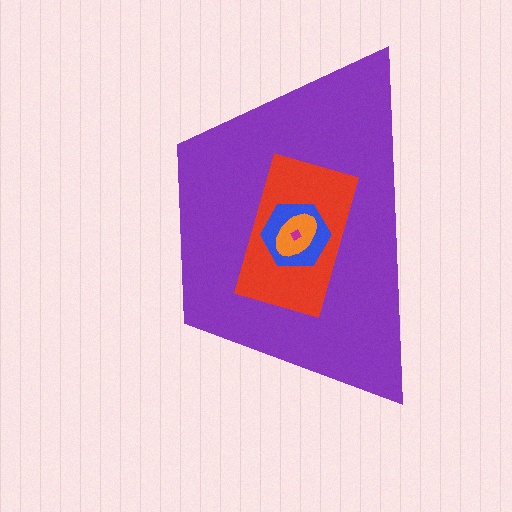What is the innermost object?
The magenta diamond.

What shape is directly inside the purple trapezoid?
The red rectangle.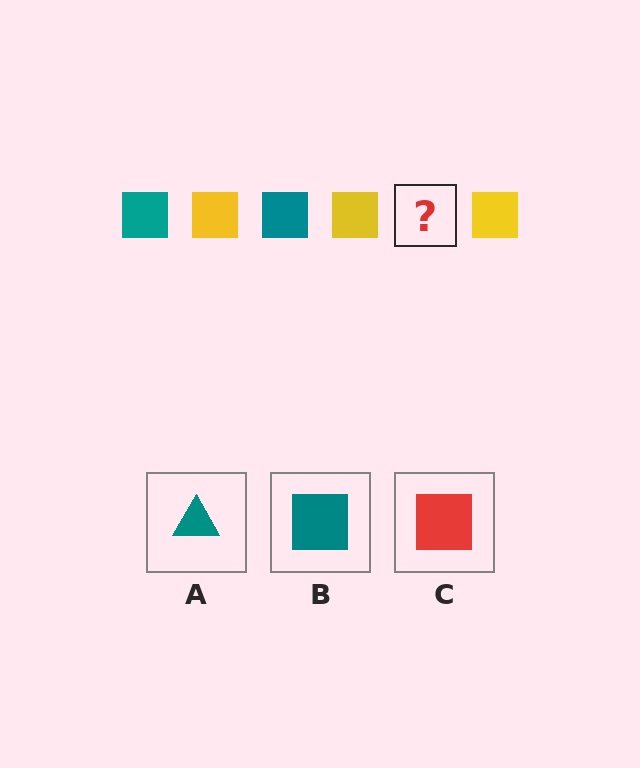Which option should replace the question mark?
Option B.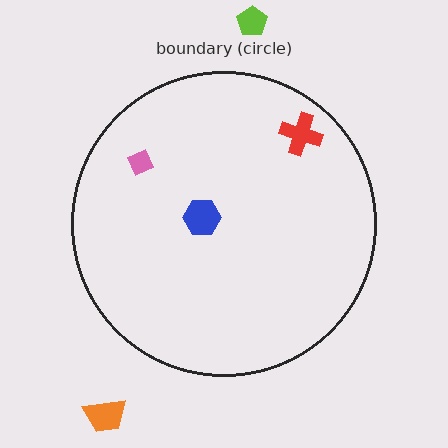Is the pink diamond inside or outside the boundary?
Inside.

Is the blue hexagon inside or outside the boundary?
Inside.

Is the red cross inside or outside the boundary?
Inside.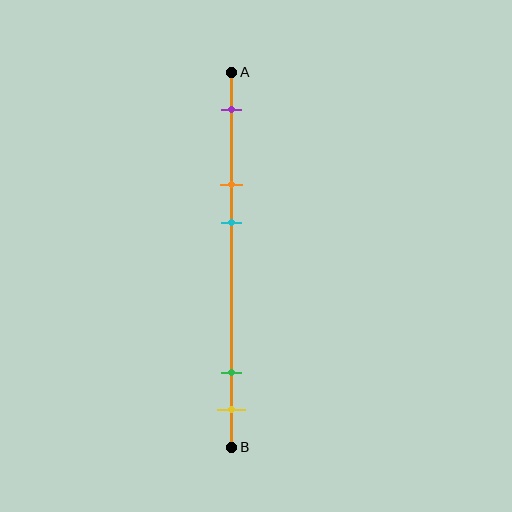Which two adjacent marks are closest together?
The green and yellow marks are the closest adjacent pair.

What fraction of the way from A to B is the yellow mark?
The yellow mark is approximately 90% (0.9) of the way from A to B.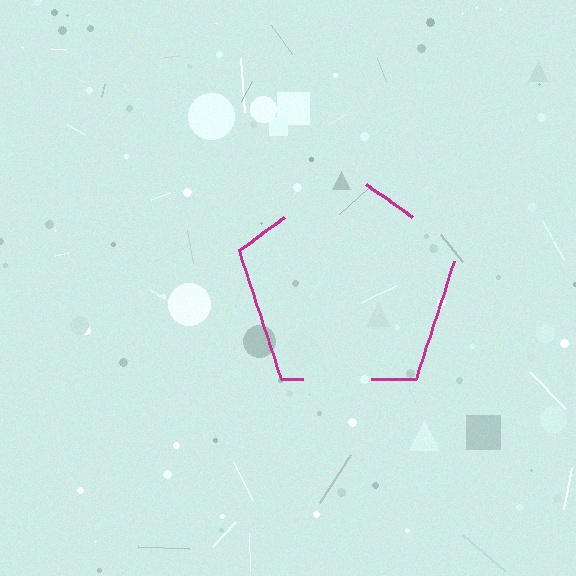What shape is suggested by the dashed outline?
The dashed outline suggests a pentagon.